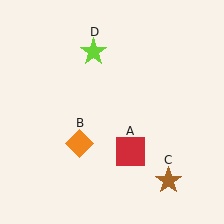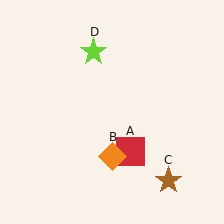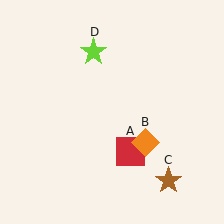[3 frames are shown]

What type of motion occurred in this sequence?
The orange diamond (object B) rotated counterclockwise around the center of the scene.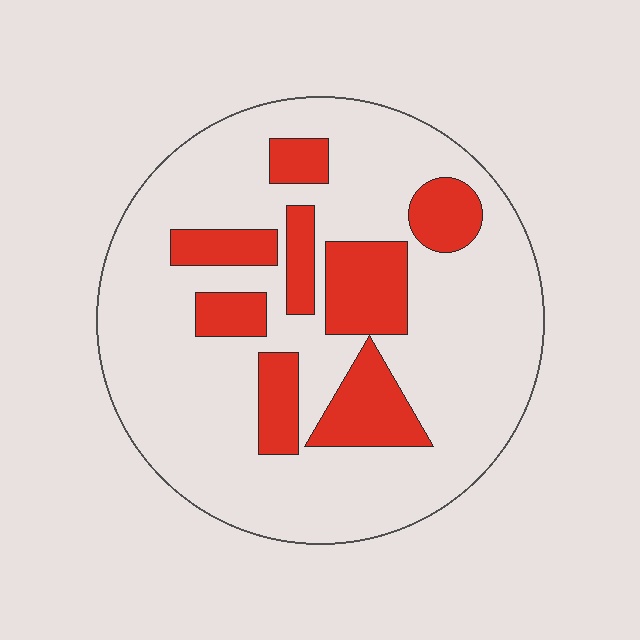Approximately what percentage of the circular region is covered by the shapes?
Approximately 25%.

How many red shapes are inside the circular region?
8.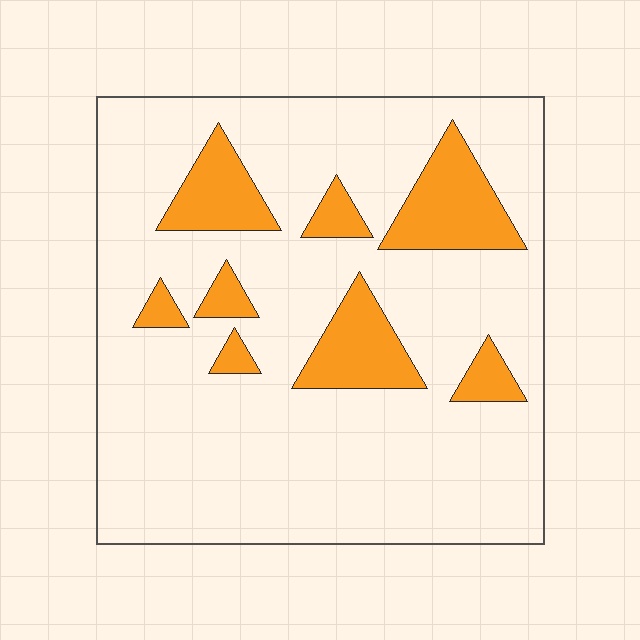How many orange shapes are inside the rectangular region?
8.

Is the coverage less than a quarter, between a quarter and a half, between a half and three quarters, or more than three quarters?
Less than a quarter.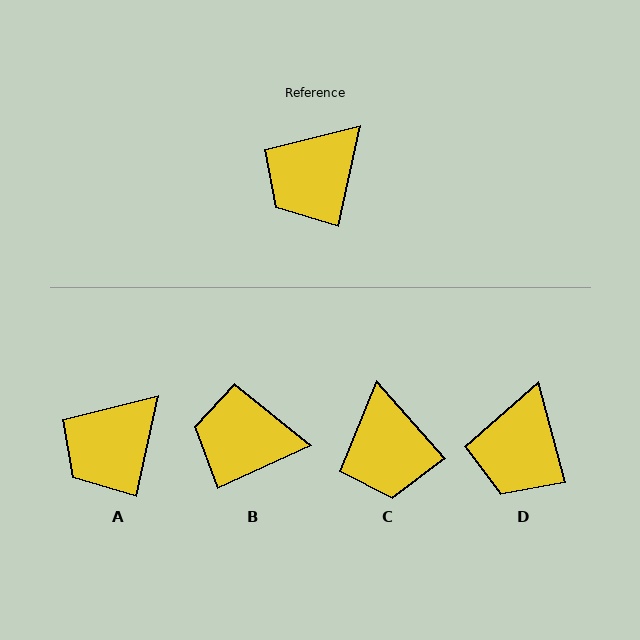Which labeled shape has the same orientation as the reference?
A.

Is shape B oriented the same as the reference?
No, it is off by about 53 degrees.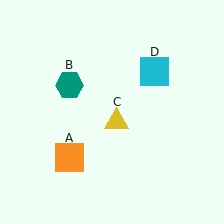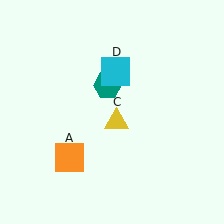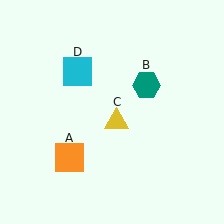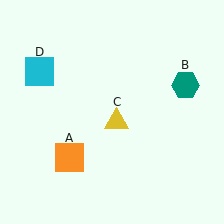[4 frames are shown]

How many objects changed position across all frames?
2 objects changed position: teal hexagon (object B), cyan square (object D).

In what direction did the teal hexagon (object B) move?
The teal hexagon (object B) moved right.